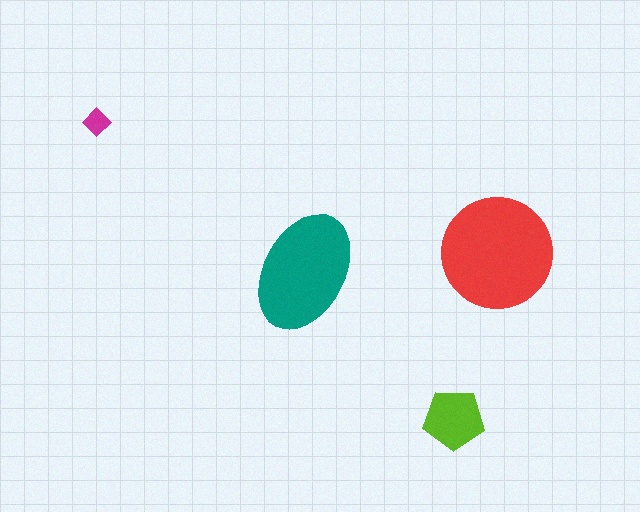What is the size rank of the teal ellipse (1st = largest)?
2nd.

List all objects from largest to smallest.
The red circle, the teal ellipse, the lime pentagon, the magenta diamond.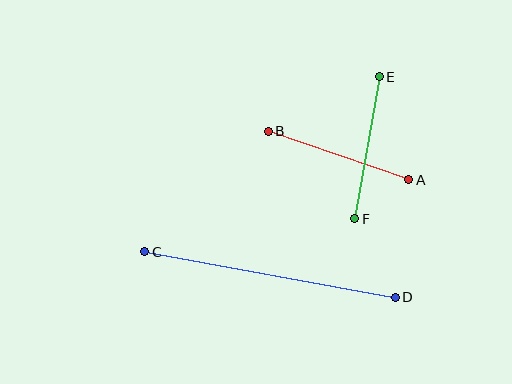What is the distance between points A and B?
The distance is approximately 149 pixels.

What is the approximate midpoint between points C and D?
The midpoint is at approximately (270, 274) pixels.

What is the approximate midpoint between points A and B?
The midpoint is at approximately (338, 155) pixels.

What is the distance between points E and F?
The distance is approximately 144 pixels.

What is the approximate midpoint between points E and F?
The midpoint is at approximately (367, 148) pixels.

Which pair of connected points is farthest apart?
Points C and D are farthest apart.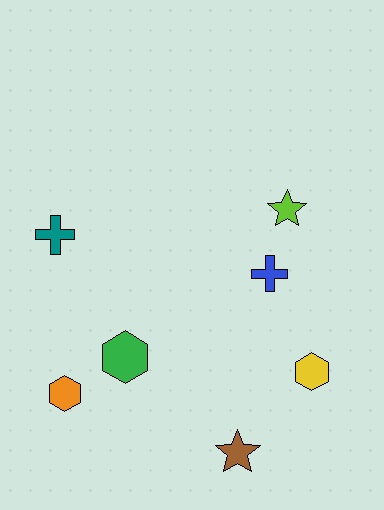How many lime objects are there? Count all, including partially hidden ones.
There is 1 lime object.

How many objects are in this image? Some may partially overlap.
There are 7 objects.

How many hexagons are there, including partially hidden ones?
There are 3 hexagons.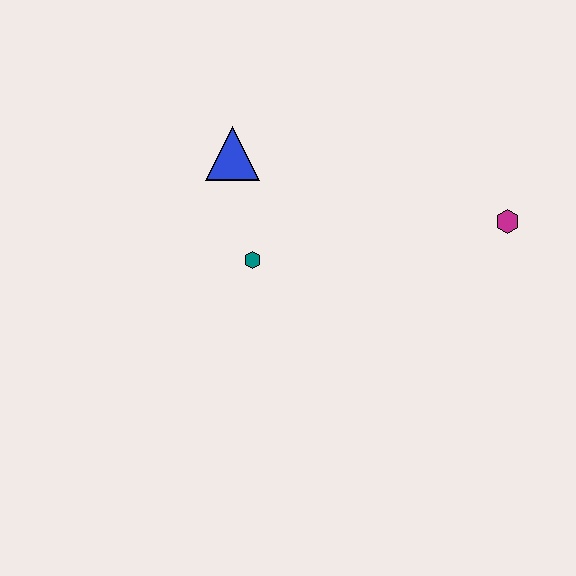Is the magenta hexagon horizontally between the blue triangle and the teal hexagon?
No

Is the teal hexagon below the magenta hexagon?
Yes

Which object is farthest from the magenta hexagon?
The blue triangle is farthest from the magenta hexagon.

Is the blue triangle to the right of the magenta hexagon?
No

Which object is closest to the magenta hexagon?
The teal hexagon is closest to the magenta hexagon.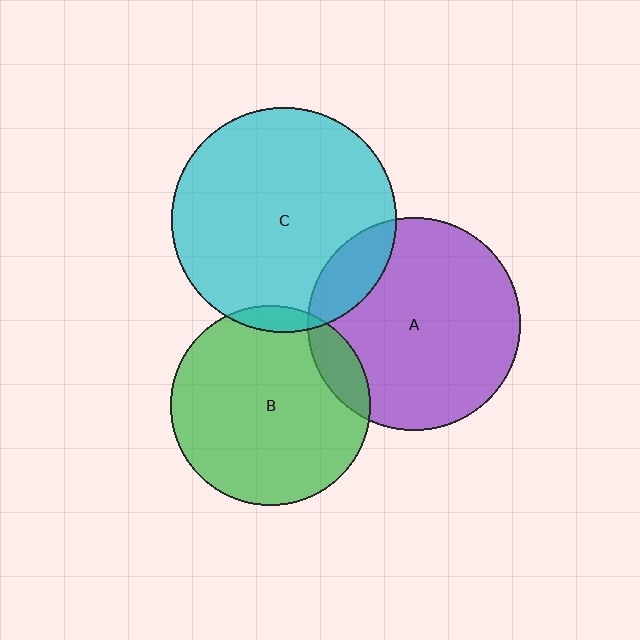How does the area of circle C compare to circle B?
Approximately 1.3 times.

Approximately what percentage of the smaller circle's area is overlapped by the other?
Approximately 5%.